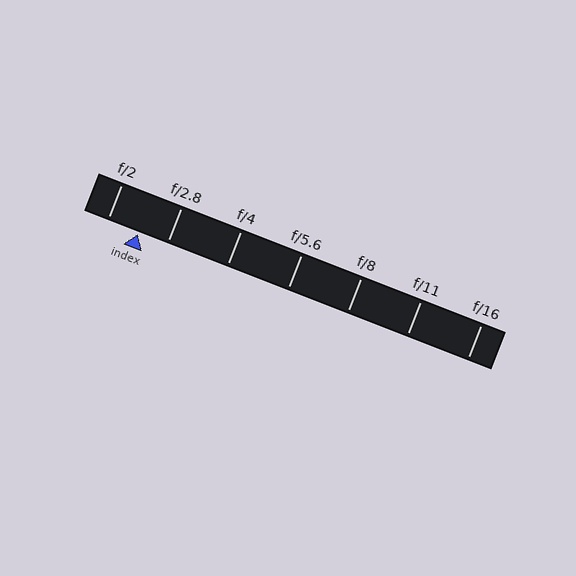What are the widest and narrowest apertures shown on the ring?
The widest aperture shown is f/2 and the narrowest is f/16.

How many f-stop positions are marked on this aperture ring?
There are 7 f-stop positions marked.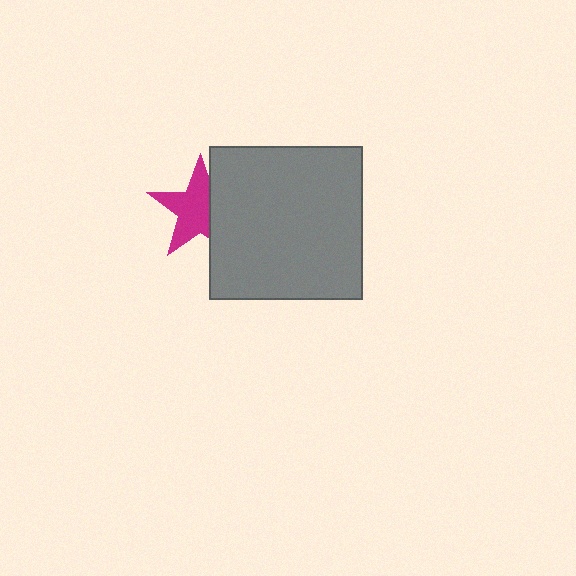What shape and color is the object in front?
The object in front is a gray square.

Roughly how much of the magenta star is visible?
Most of it is visible (roughly 67%).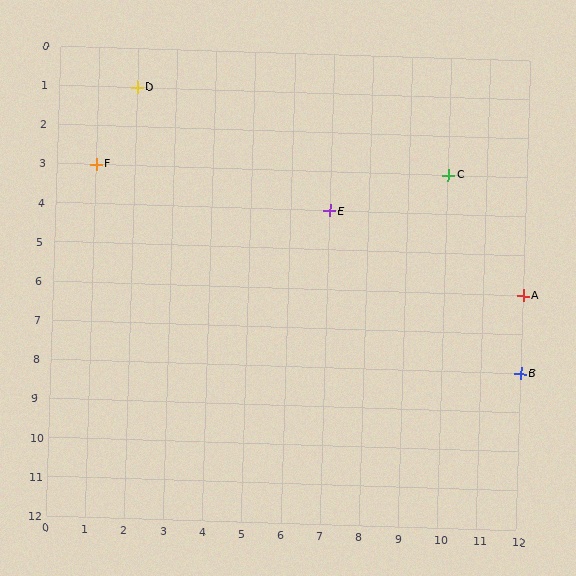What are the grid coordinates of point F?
Point F is at grid coordinates (1, 3).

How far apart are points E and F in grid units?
Points E and F are 6 columns and 1 row apart (about 6.1 grid units diagonally).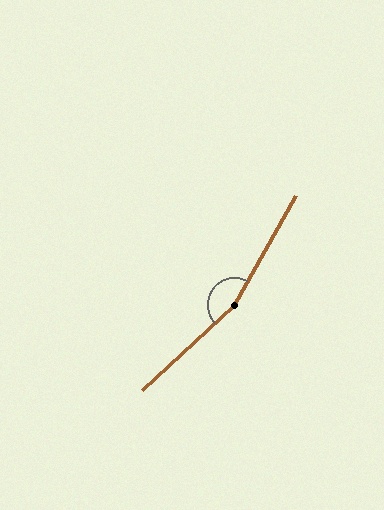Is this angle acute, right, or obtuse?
It is obtuse.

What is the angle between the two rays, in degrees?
Approximately 162 degrees.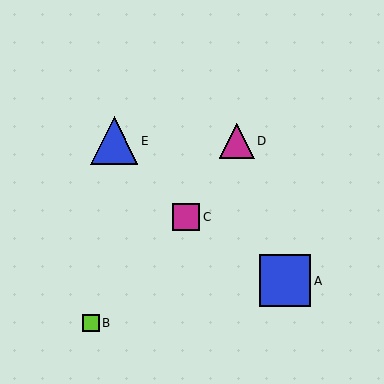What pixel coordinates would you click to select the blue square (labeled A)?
Click at (285, 281) to select the blue square A.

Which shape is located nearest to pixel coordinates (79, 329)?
The lime square (labeled B) at (91, 323) is nearest to that location.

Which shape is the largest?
The blue square (labeled A) is the largest.